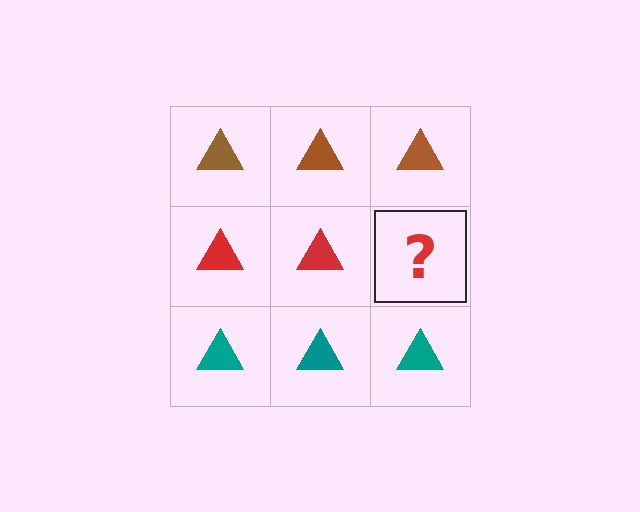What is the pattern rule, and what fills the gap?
The rule is that each row has a consistent color. The gap should be filled with a red triangle.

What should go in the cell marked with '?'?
The missing cell should contain a red triangle.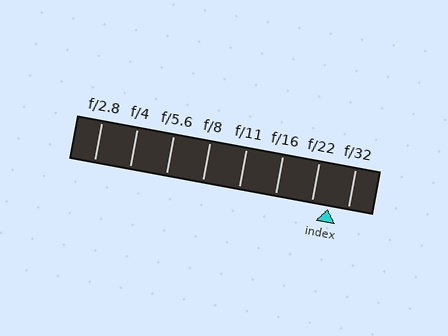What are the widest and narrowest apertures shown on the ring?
The widest aperture shown is f/2.8 and the narrowest is f/32.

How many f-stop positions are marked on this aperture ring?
There are 8 f-stop positions marked.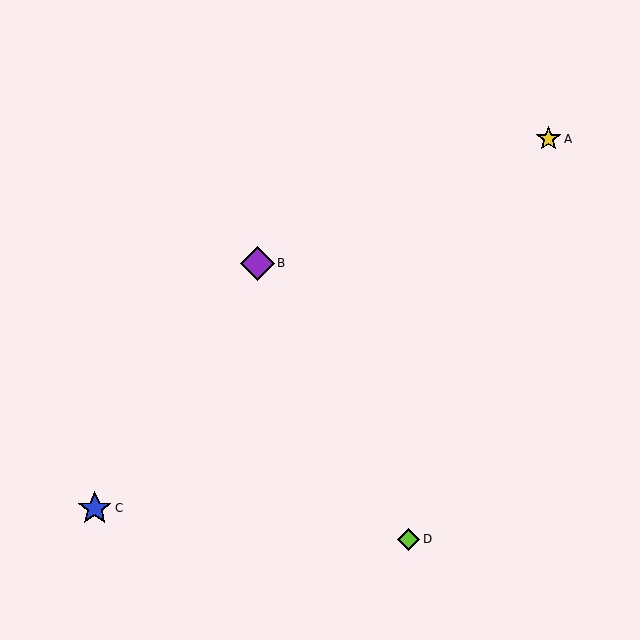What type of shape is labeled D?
Shape D is a lime diamond.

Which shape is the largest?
The purple diamond (labeled B) is the largest.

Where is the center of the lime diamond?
The center of the lime diamond is at (409, 539).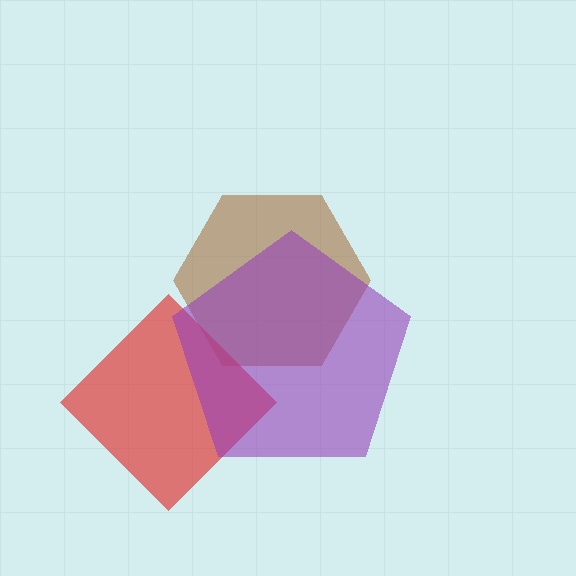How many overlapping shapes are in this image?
There are 3 overlapping shapes in the image.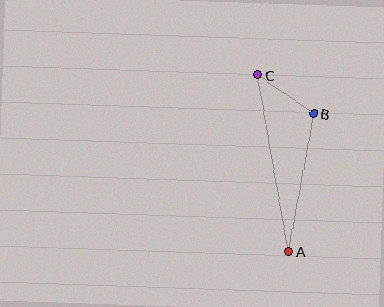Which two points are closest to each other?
Points B and C are closest to each other.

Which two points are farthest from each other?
Points A and C are farthest from each other.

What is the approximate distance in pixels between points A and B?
The distance between A and B is approximately 140 pixels.